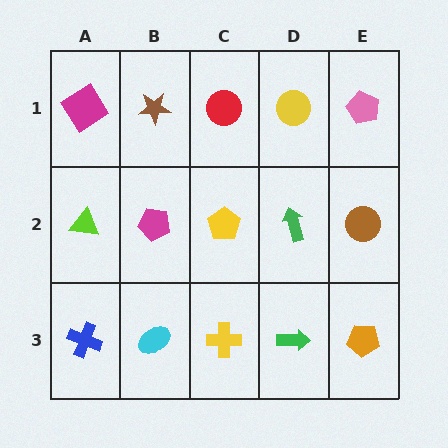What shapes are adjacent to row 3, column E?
A brown circle (row 2, column E), a green arrow (row 3, column D).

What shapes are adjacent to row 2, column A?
A magenta diamond (row 1, column A), a blue cross (row 3, column A), a magenta pentagon (row 2, column B).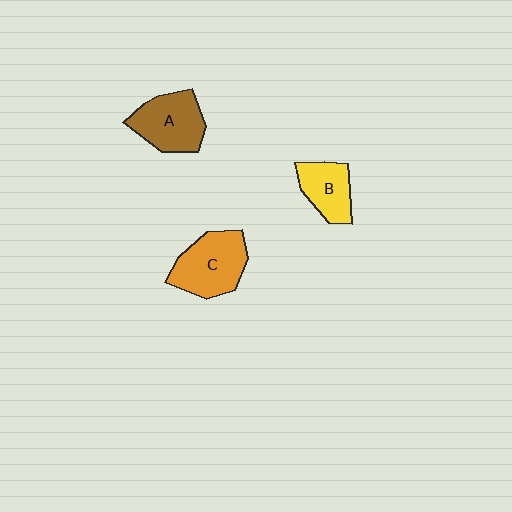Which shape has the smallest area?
Shape B (yellow).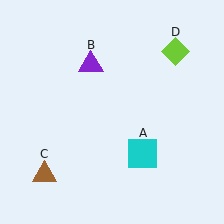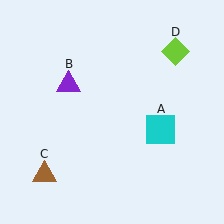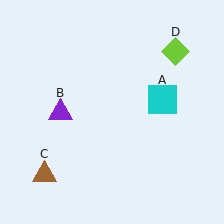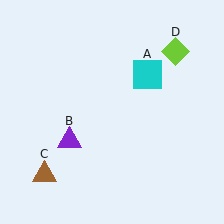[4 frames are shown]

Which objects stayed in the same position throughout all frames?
Brown triangle (object C) and lime diamond (object D) remained stationary.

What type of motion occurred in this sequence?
The cyan square (object A), purple triangle (object B) rotated counterclockwise around the center of the scene.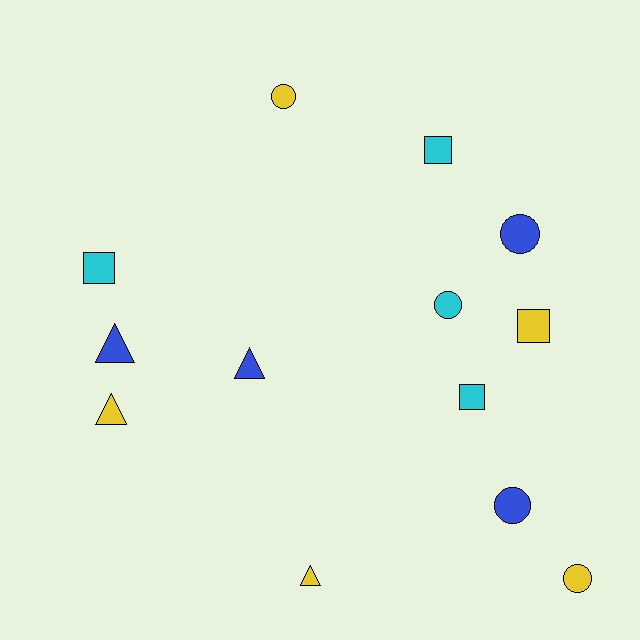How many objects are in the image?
There are 13 objects.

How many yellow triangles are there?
There are 2 yellow triangles.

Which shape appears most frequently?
Circle, with 5 objects.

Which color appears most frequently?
Yellow, with 5 objects.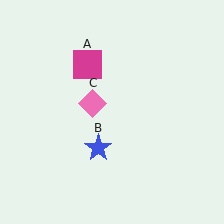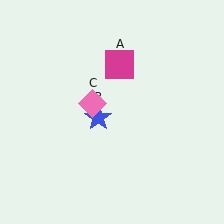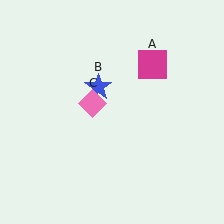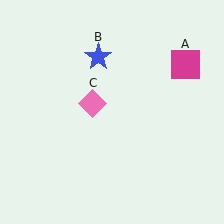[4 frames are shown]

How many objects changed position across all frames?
2 objects changed position: magenta square (object A), blue star (object B).